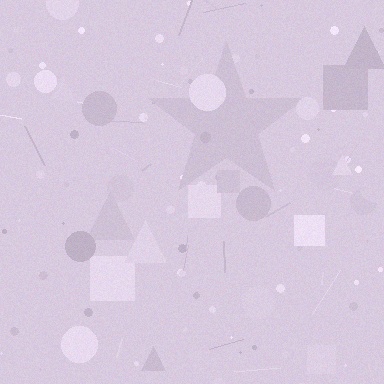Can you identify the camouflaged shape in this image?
The camouflaged shape is a star.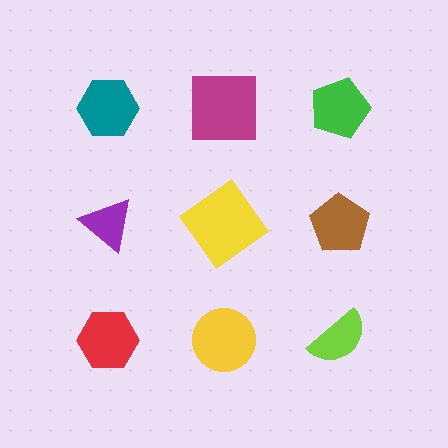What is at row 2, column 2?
A yellow diamond.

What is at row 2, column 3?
A brown pentagon.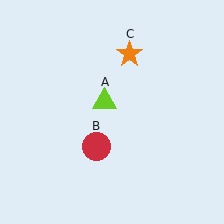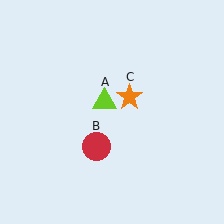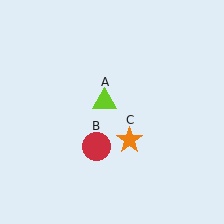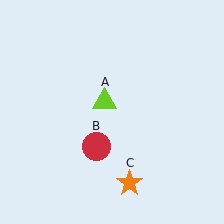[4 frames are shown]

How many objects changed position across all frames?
1 object changed position: orange star (object C).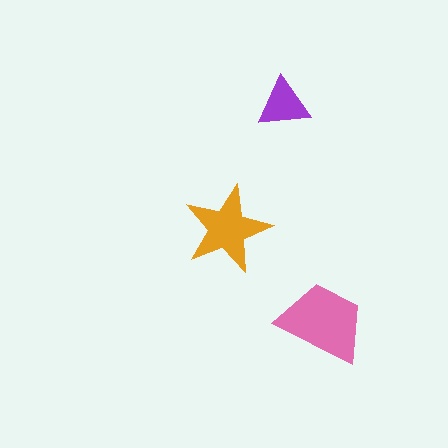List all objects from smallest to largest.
The purple triangle, the orange star, the pink trapezoid.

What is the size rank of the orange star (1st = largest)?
2nd.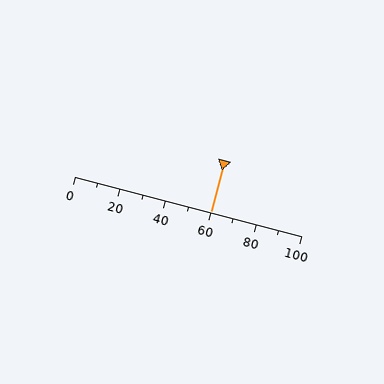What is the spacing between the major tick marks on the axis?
The major ticks are spaced 20 apart.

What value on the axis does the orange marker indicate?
The marker indicates approximately 60.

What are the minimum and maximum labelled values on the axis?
The axis runs from 0 to 100.